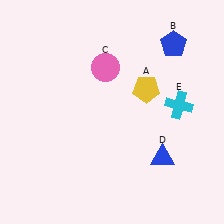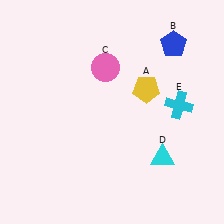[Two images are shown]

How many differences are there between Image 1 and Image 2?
There is 1 difference between the two images.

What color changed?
The triangle (D) changed from blue in Image 1 to cyan in Image 2.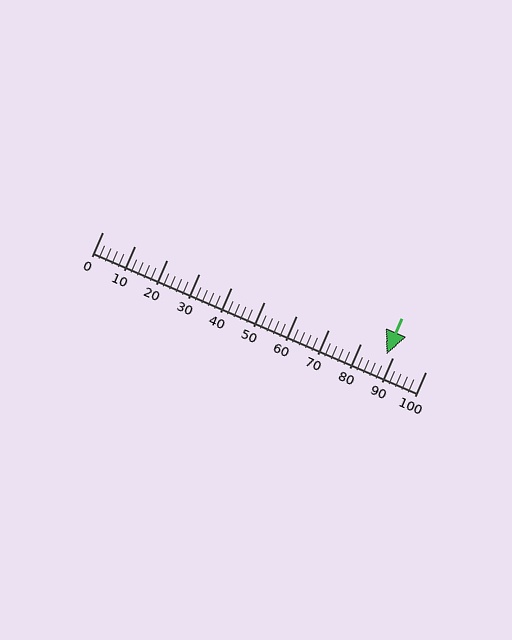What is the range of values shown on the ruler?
The ruler shows values from 0 to 100.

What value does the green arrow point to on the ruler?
The green arrow points to approximately 88.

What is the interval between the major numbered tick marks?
The major tick marks are spaced 10 units apart.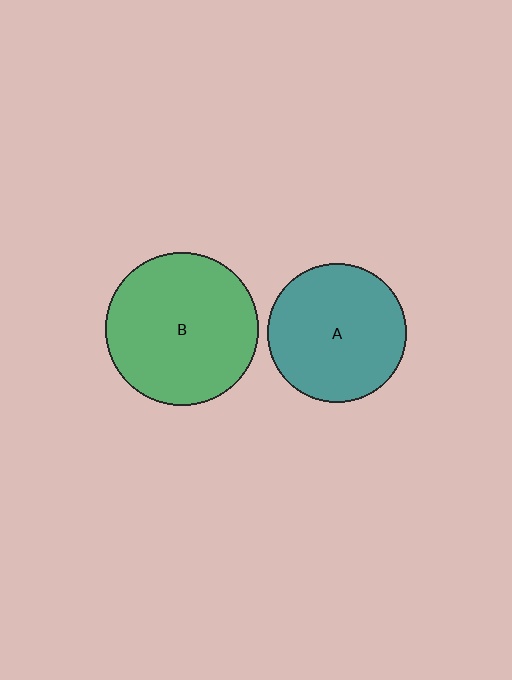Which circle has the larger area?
Circle B (green).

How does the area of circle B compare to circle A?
Approximately 1.2 times.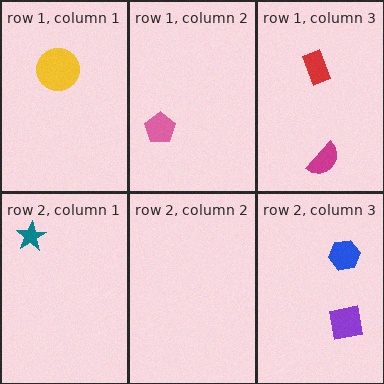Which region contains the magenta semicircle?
The row 1, column 3 region.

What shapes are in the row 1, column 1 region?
The yellow circle.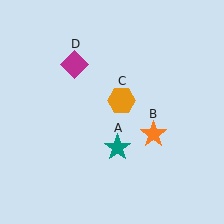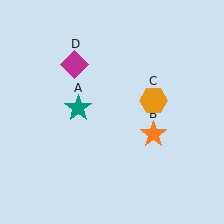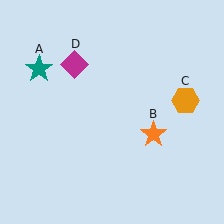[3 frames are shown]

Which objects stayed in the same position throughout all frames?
Orange star (object B) and magenta diamond (object D) remained stationary.